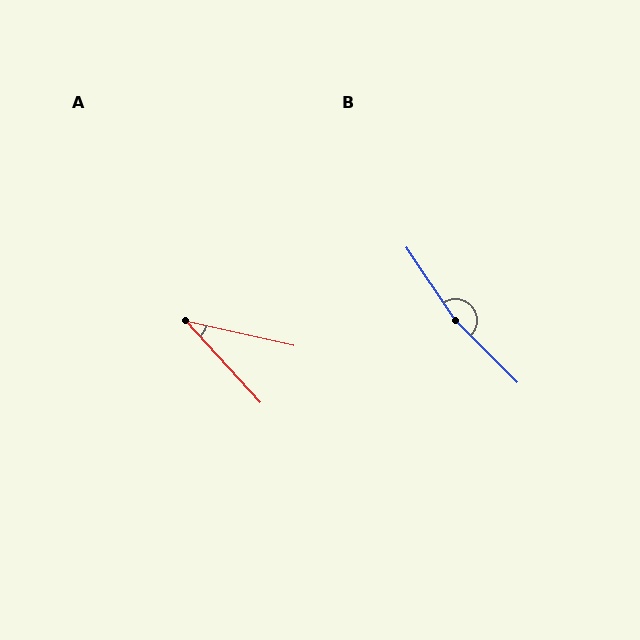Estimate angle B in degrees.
Approximately 169 degrees.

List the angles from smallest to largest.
A (35°), B (169°).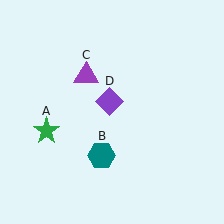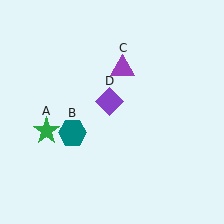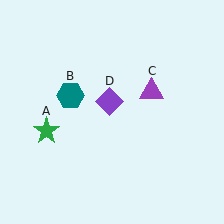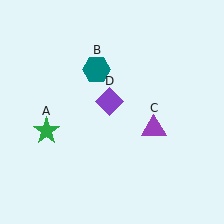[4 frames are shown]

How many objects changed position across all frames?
2 objects changed position: teal hexagon (object B), purple triangle (object C).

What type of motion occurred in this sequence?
The teal hexagon (object B), purple triangle (object C) rotated clockwise around the center of the scene.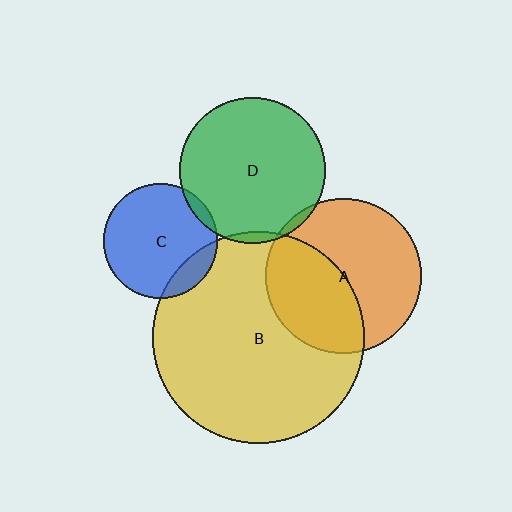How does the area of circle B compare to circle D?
Approximately 2.1 times.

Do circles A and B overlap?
Yes.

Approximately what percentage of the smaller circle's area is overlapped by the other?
Approximately 45%.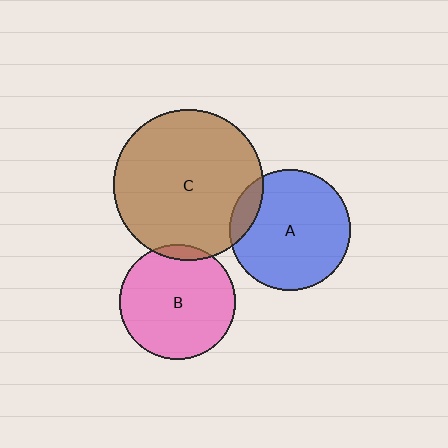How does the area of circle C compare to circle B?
Approximately 1.7 times.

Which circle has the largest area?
Circle C (brown).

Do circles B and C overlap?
Yes.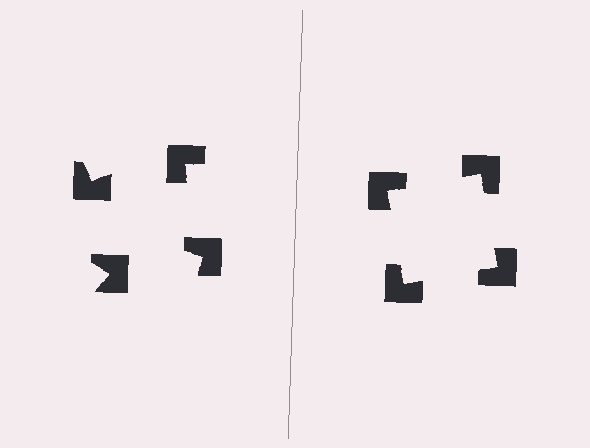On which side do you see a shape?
An illusory square appears on the right side. On the left side the wedge cuts are rotated, so no coherent shape forms.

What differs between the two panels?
The notched squares are positioned identically on both sides; only the wedge orientations differ. On the right they align to a square; on the left they are misaligned.